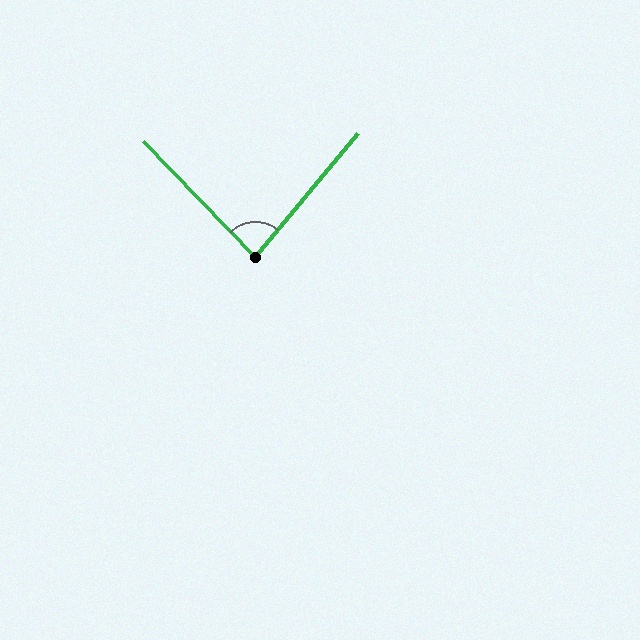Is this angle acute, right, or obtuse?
It is acute.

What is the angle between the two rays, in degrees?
Approximately 84 degrees.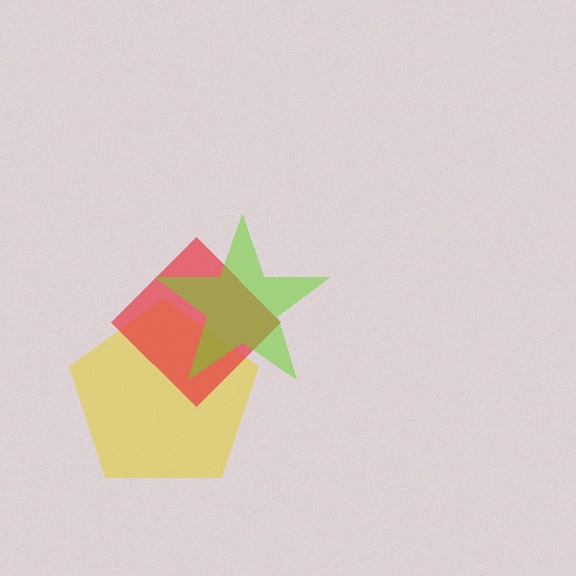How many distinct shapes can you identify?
There are 3 distinct shapes: a yellow pentagon, a red diamond, a lime star.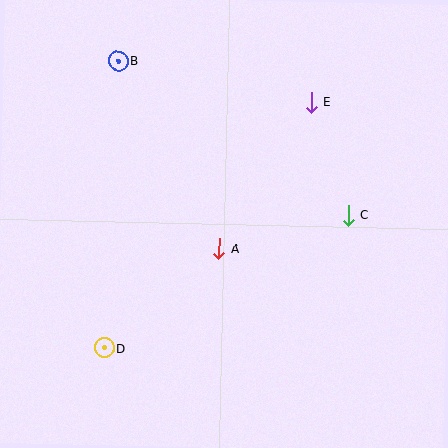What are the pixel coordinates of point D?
Point D is at (104, 348).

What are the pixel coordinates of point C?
Point C is at (348, 215).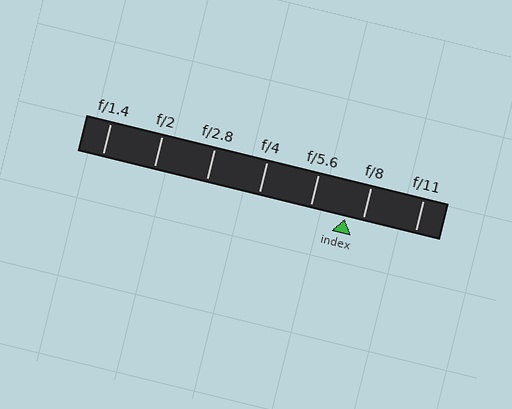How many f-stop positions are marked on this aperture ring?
There are 7 f-stop positions marked.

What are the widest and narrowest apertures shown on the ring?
The widest aperture shown is f/1.4 and the narrowest is f/11.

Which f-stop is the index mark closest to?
The index mark is closest to f/8.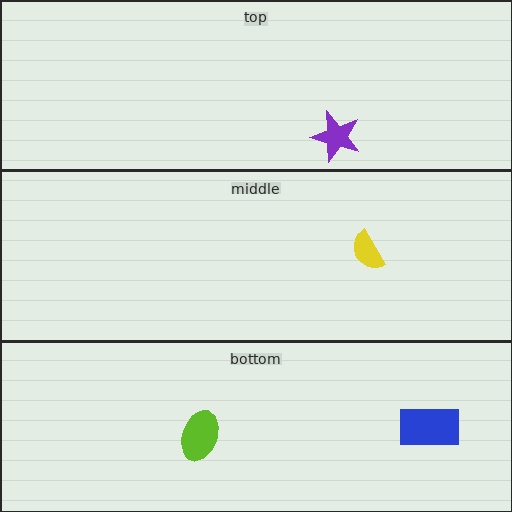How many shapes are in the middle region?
1.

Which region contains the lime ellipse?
The bottom region.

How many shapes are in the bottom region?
2.